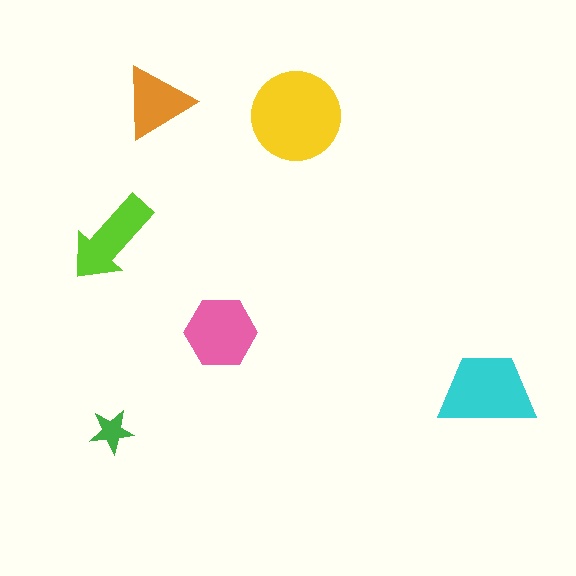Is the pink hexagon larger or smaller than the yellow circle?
Smaller.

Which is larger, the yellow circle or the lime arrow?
The yellow circle.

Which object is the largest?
The yellow circle.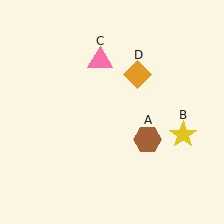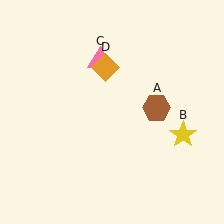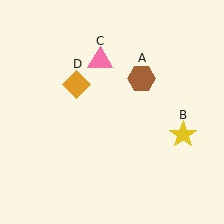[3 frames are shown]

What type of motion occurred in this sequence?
The brown hexagon (object A), orange diamond (object D) rotated counterclockwise around the center of the scene.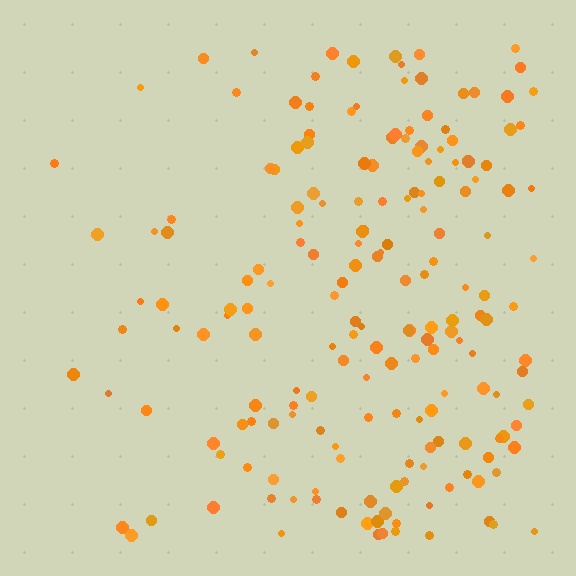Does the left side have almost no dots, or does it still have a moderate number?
Still a moderate number, just noticeably fewer than the right.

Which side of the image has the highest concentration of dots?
The right.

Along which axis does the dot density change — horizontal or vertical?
Horizontal.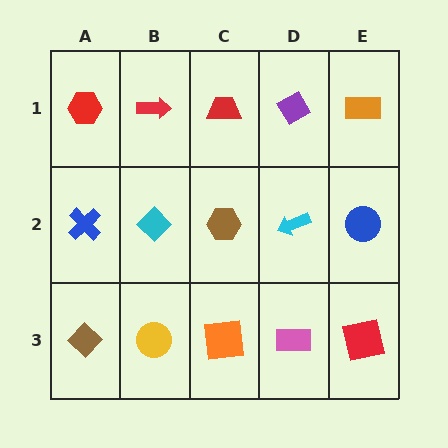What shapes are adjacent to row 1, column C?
A brown hexagon (row 2, column C), a red arrow (row 1, column B), a purple diamond (row 1, column D).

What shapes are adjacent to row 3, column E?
A blue circle (row 2, column E), a pink rectangle (row 3, column D).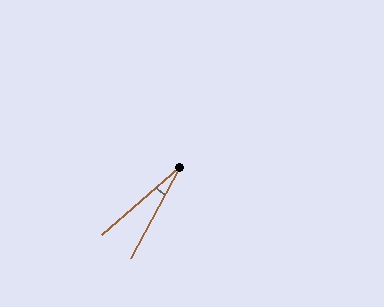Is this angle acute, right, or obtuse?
It is acute.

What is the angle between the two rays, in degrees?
Approximately 21 degrees.